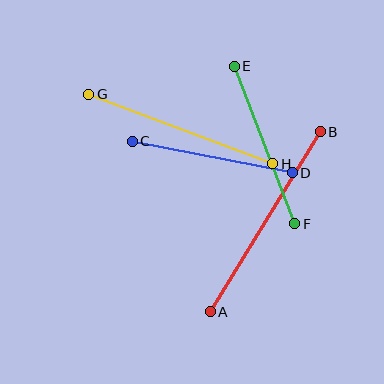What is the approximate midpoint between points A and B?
The midpoint is at approximately (265, 222) pixels.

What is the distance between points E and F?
The distance is approximately 168 pixels.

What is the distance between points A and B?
The distance is approximately 211 pixels.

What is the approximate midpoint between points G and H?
The midpoint is at approximately (181, 129) pixels.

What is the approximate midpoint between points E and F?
The midpoint is at approximately (264, 145) pixels.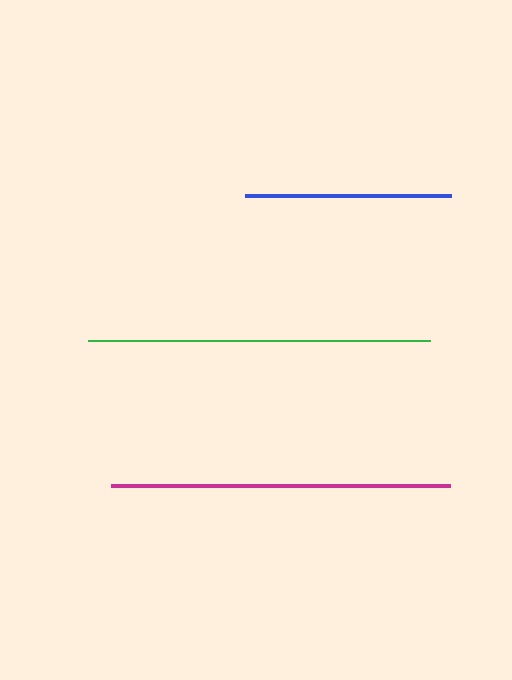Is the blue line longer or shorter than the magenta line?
The magenta line is longer than the blue line.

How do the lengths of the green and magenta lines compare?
The green and magenta lines are approximately the same length.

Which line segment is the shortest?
The blue line is the shortest at approximately 206 pixels.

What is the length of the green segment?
The green segment is approximately 342 pixels long.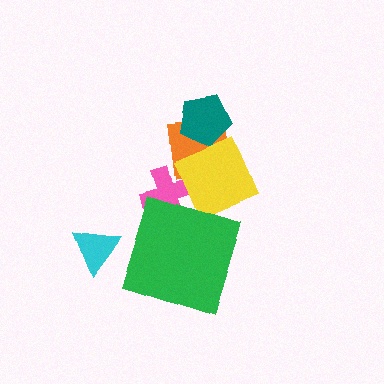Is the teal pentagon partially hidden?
No, no other shape covers it.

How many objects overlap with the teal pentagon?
1 object overlaps with the teal pentagon.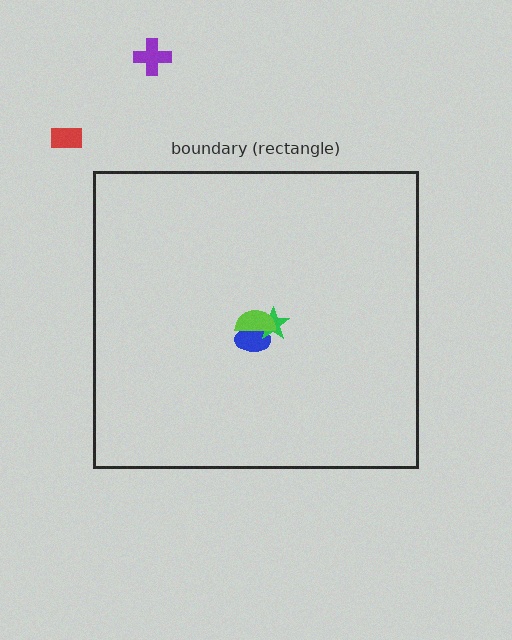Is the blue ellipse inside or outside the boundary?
Inside.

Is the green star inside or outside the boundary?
Inside.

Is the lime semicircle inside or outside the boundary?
Inside.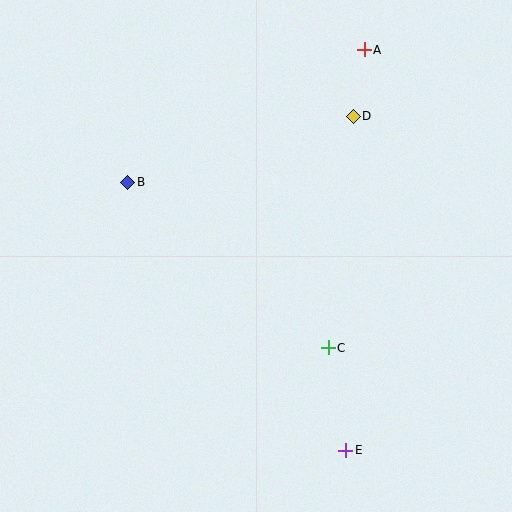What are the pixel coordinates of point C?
Point C is at (328, 348).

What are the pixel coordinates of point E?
Point E is at (346, 450).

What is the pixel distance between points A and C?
The distance between A and C is 300 pixels.